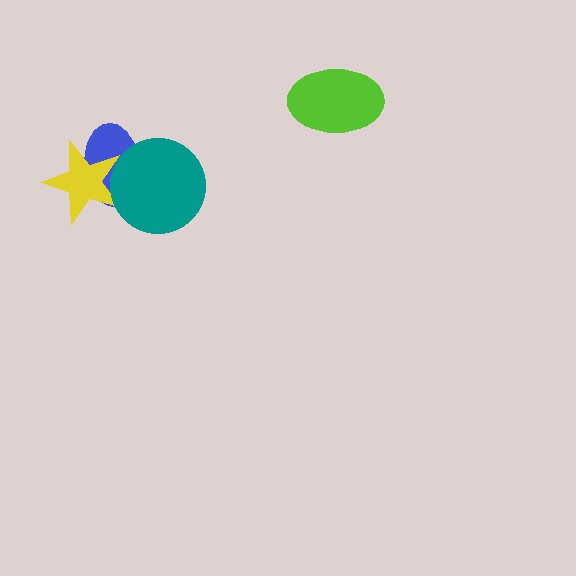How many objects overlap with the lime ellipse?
0 objects overlap with the lime ellipse.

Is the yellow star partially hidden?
Yes, it is partially covered by another shape.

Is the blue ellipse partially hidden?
Yes, it is partially covered by another shape.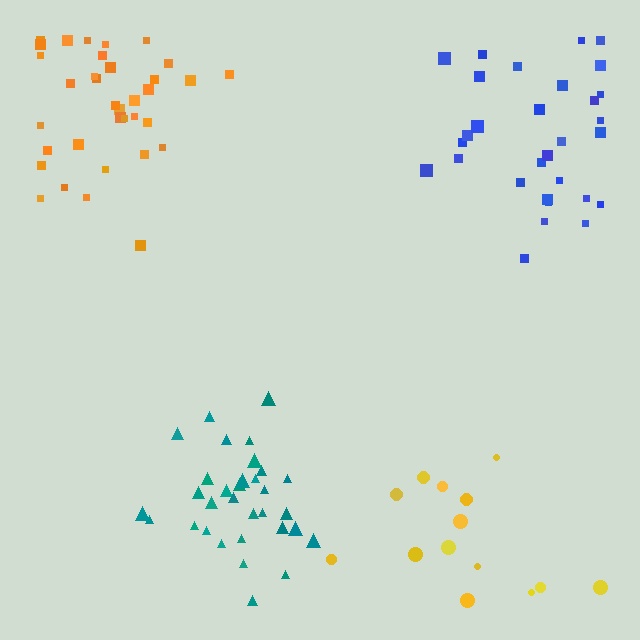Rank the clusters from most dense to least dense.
teal, orange, blue, yellow.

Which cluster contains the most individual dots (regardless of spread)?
Orange (35).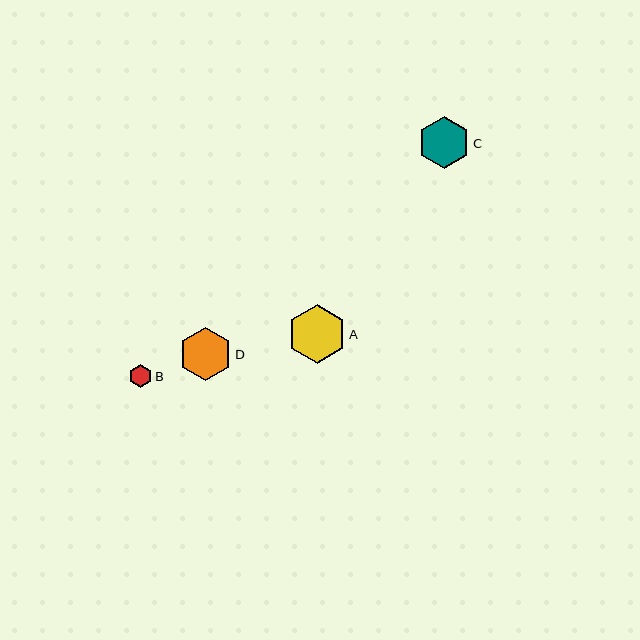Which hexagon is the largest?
Hexagon A is the largest with a size of approximately 59 pixels.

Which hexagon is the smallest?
Hexagon B is the smallest with a size of approximately 23 pixels.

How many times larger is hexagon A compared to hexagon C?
Hexagon A is approximately 1.1 times the size of hexagon C.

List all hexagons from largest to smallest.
From largest to smallest: A, D, C, B.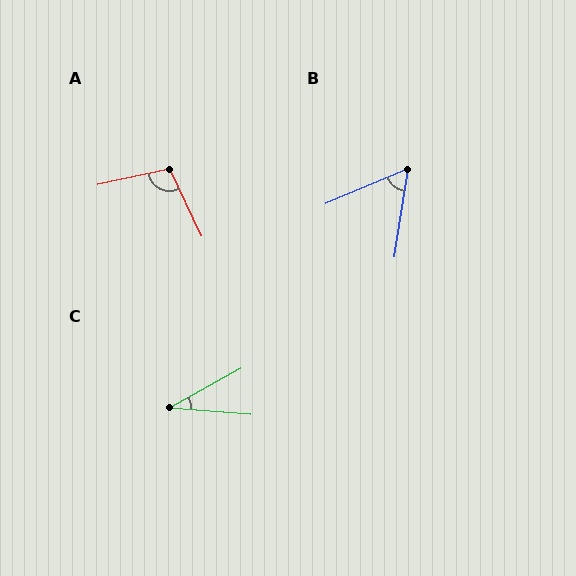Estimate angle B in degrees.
Approximately 58 degrees.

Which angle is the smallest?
C, at approximately 33 degrees.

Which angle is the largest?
A, at approximately 103 degrees.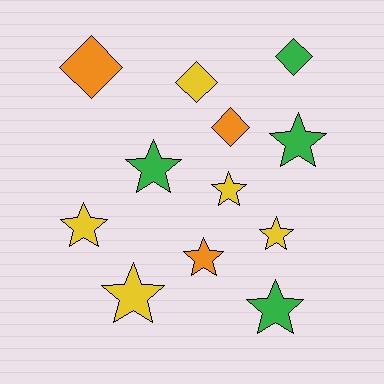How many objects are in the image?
There are 12 objects.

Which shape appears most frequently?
Star, with 8 objects.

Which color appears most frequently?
Yellow, with 5 objects.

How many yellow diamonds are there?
There is 1 yellow diamond.